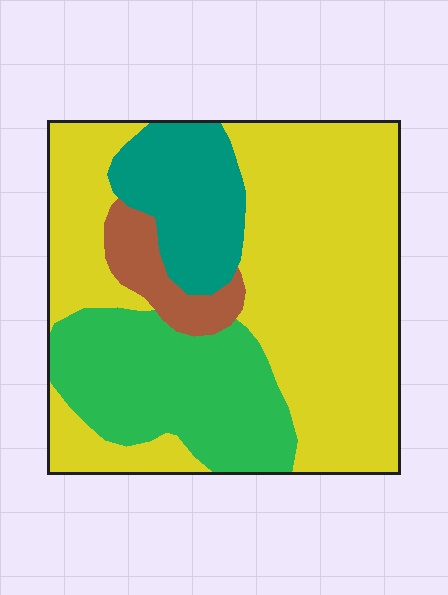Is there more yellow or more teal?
Yellow.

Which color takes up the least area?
Brown, at roughly 5%.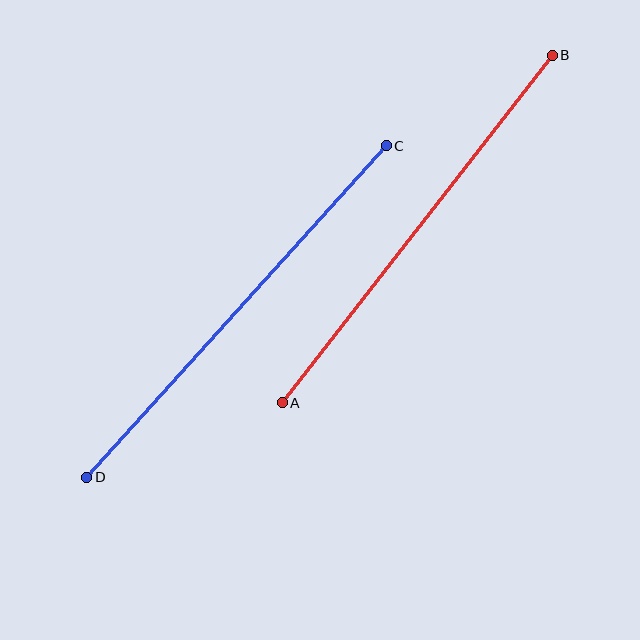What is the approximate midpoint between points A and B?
The midpoint is at approximately (417, 229) pixels.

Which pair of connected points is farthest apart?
Points C and D are farthest apart.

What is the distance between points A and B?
The distance is approximately 441 pixels.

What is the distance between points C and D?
The distance is approximately 447 pixels.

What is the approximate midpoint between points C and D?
The midpoint is at approximately (236, 312) pixels.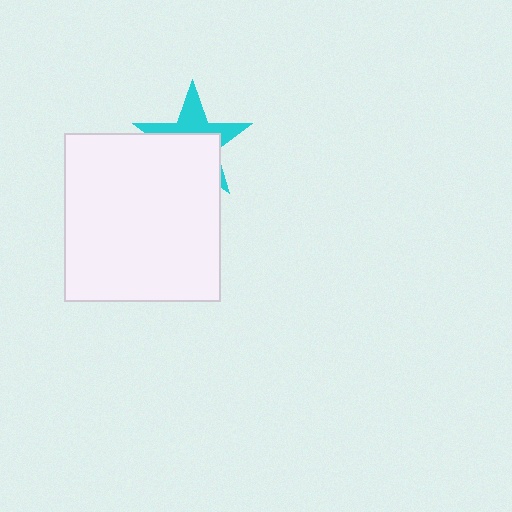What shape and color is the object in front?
The object in front is a white rectangle.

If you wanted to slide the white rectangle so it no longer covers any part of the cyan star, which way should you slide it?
Slide it down — that is the most direct way to separate the two shapes.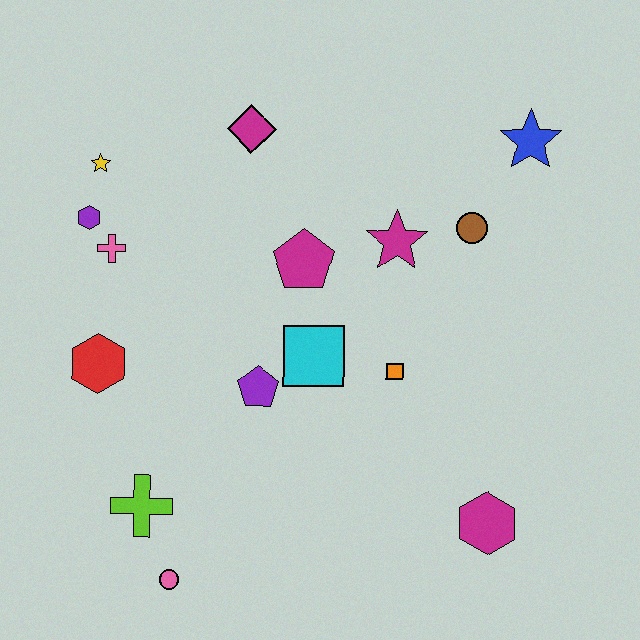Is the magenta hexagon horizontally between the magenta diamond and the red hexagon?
No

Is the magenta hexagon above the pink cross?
No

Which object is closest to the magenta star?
The brown circle is closest to the magenta star.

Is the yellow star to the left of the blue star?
Yes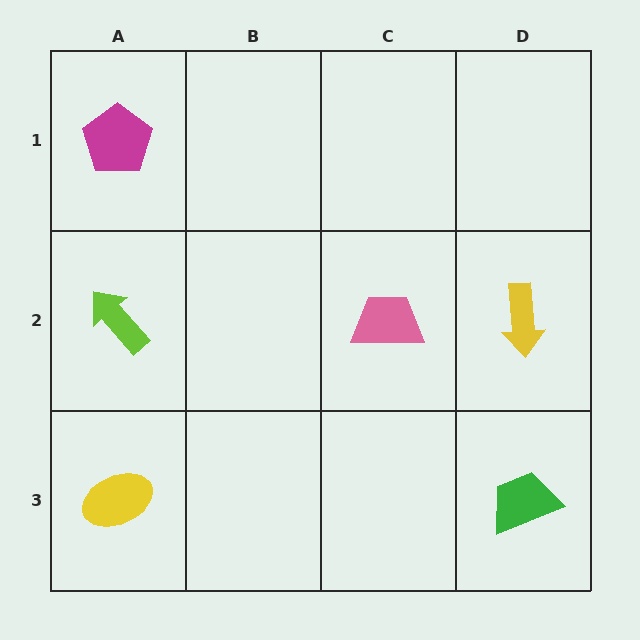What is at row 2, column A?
A lime arrow.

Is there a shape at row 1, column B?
No, that cell is empty.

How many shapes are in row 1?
1 shape.